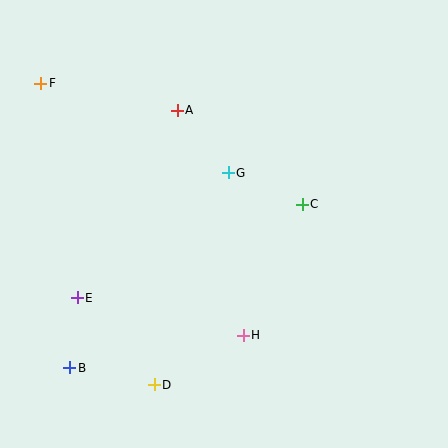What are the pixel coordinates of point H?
Point H is at (243, 335).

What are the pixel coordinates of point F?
Point F is at (41, 83).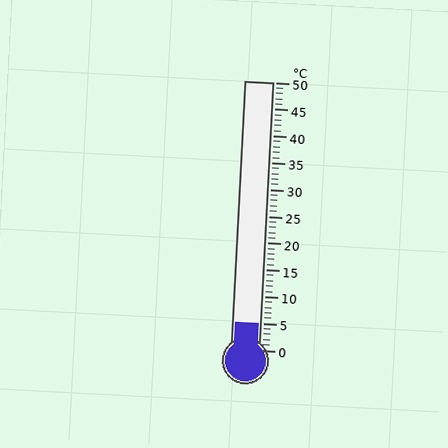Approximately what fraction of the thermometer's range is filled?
The thermometer is filled to approximately 10% of its range.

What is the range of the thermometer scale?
The thermometer scale ranges from 0°C to 50°C.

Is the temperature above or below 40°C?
The temperature is below 40°C.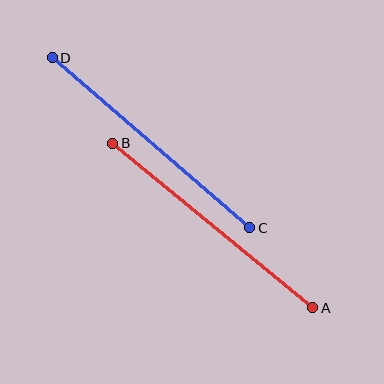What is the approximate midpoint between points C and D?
The midpoint is at approximately (151, 143) pixels.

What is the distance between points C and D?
The distance is approximately 260 pixels.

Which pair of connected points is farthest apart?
Points C and D are farthest apart.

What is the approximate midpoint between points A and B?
The midpoint is at approximately (213, 225) pixels.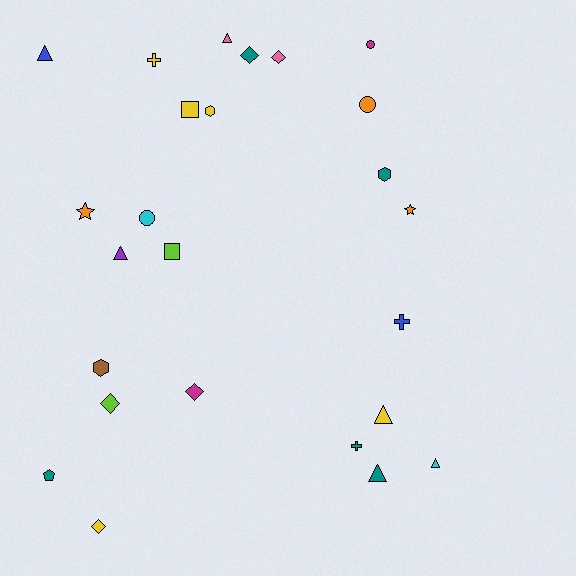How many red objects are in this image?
There are no red objects.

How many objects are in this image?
There are 25 objects.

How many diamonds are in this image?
There are 5 diamonds.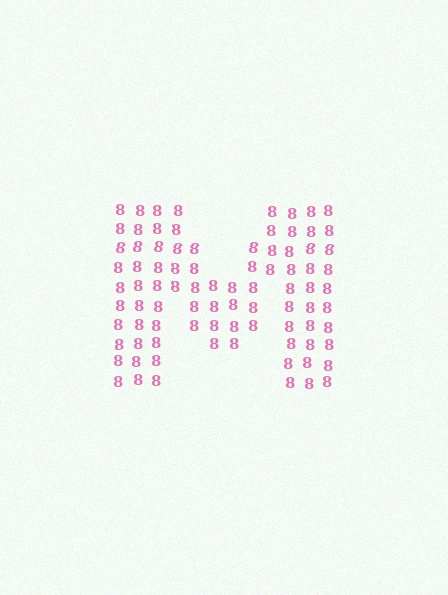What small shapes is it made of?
It is made of small digit 8's.